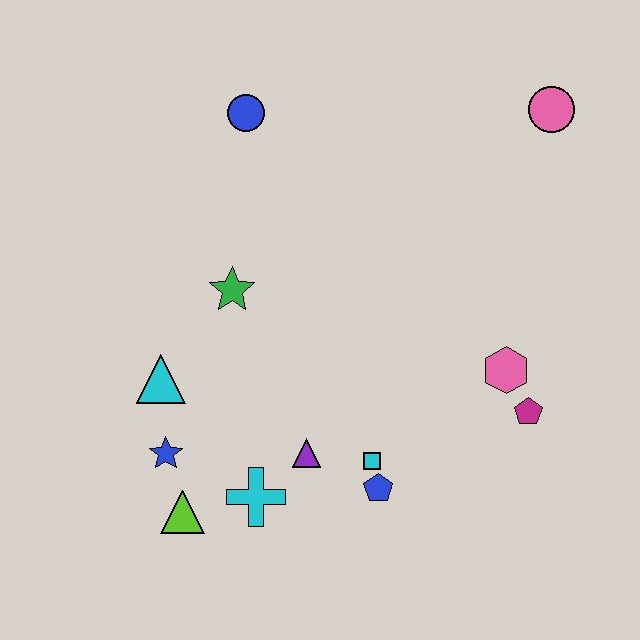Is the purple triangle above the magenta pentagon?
No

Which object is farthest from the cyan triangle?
The pink circle is farthest from the cyan triangle.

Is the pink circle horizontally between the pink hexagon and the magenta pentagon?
No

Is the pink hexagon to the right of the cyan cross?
Yes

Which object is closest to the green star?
The cyan triangle is closest to the green star.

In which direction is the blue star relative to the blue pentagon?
The blue star is to the left of the blue pentagon.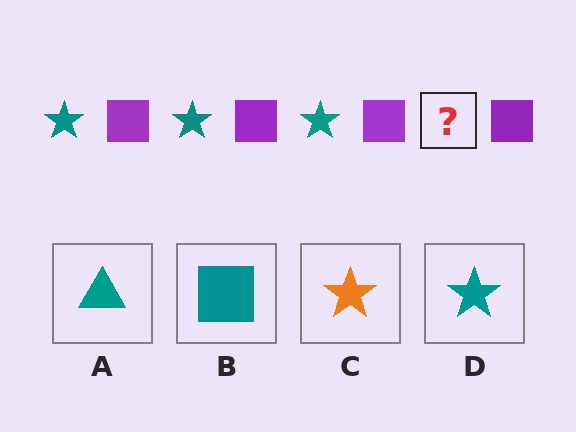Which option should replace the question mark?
Option D.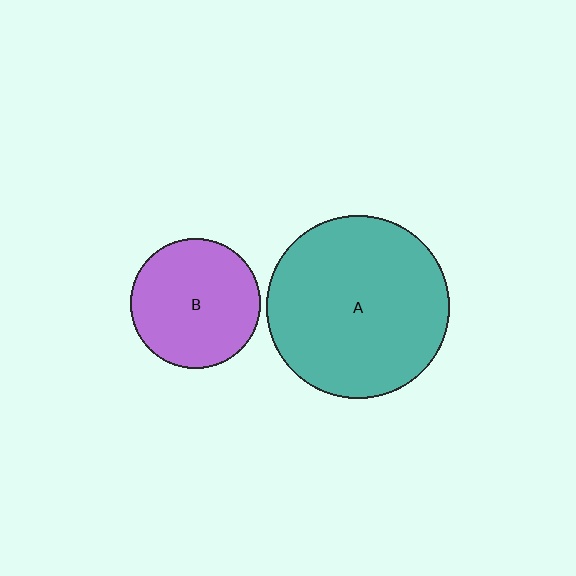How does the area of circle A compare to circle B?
Approximately 2.0 times.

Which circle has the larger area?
Circle A (teal).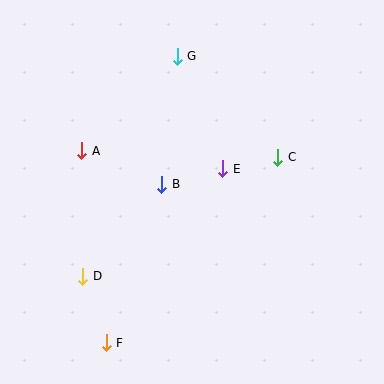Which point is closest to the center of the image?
Point B at (162, 184) is closest to the center.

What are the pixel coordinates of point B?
Point B is at (162, 184).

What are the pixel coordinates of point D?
Point D is at (83, 276).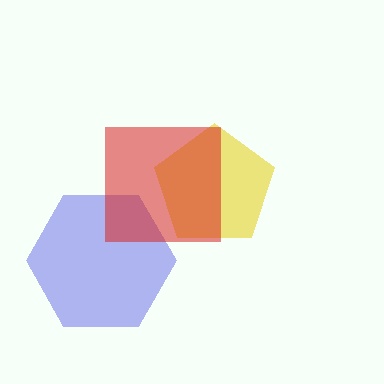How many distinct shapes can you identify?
There are 3 distinct shapes: a yellow pentagon, a blue hexagon, a red square.